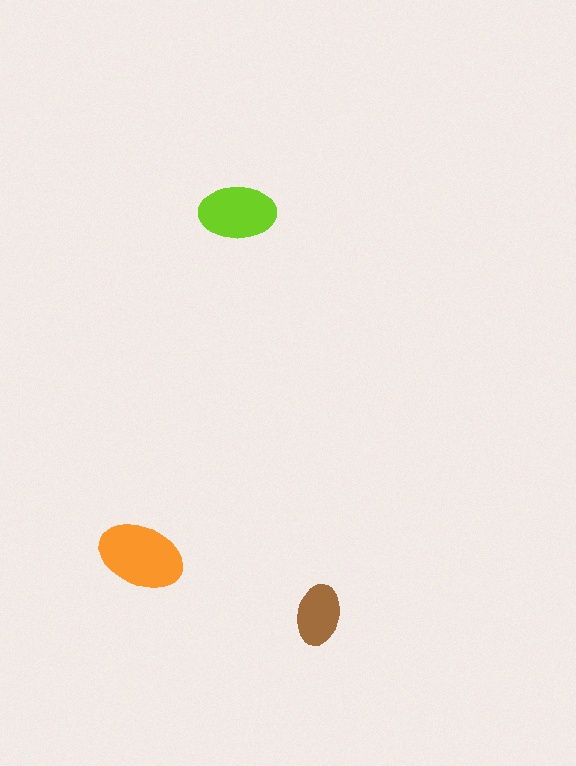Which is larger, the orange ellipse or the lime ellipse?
The orange one.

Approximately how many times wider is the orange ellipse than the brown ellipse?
About 1.5 times wider.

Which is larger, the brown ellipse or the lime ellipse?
The lime one.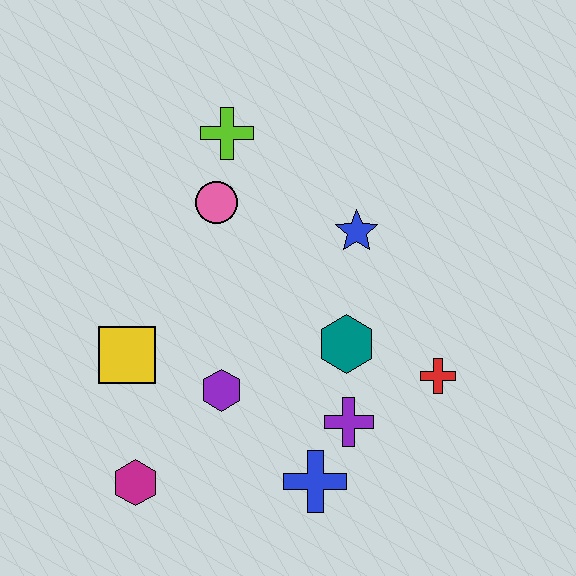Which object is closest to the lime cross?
The pink circle is closest to the lime cross.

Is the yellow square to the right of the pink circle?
No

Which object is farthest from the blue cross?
The lime cross is farthest from the blue cross.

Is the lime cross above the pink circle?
Yes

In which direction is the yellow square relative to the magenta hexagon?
The yellow square is above the magenta hexagon.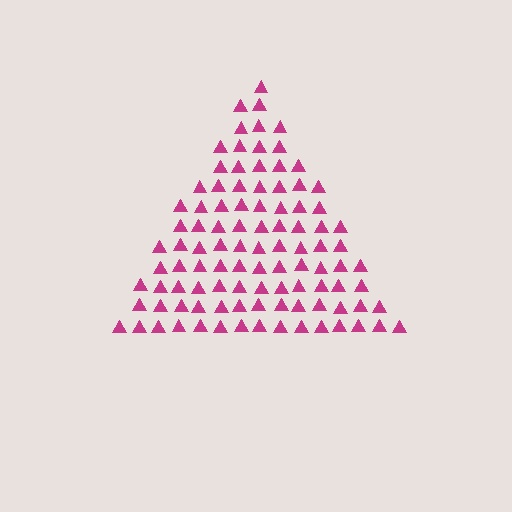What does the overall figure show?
The overall figure shows a triangle.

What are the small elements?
The small elements are triangles.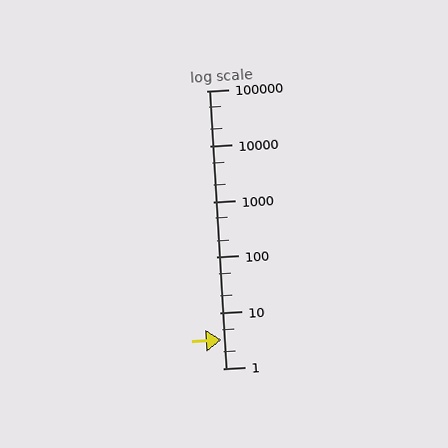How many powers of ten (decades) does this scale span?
The scale spans 5 decades, from 1 to 100000.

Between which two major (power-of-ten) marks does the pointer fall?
The pointer is between 1 and 10.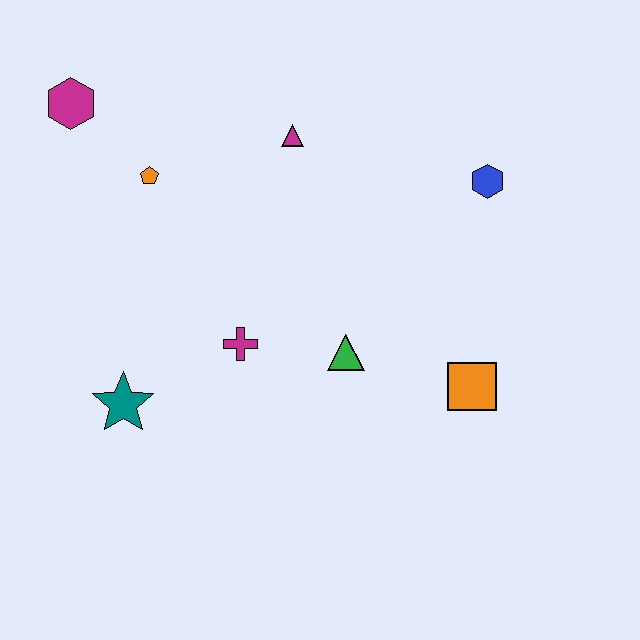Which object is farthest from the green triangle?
The magenta hexagon is farthest from the green triangle.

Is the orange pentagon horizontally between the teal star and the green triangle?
Yes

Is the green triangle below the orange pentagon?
Yes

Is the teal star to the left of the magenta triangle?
Yes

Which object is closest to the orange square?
The green triangle is closest to the orange square.